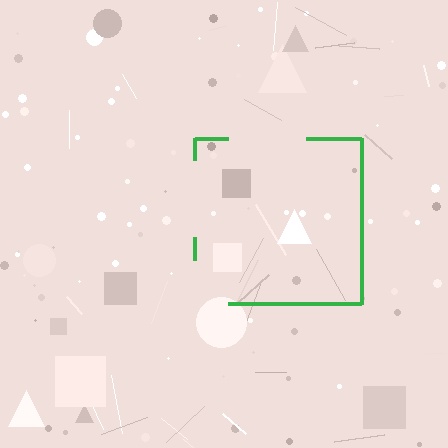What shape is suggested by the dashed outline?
The dashed outline suggests a square.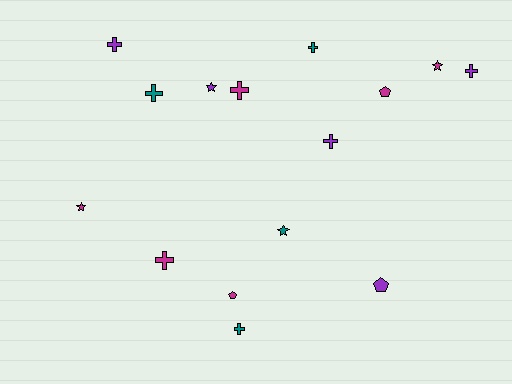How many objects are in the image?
There are 15 objects.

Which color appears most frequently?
Magenta, with 6 objects.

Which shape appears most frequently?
Cross, with 8 objects.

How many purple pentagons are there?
There is 1 purple pentagon.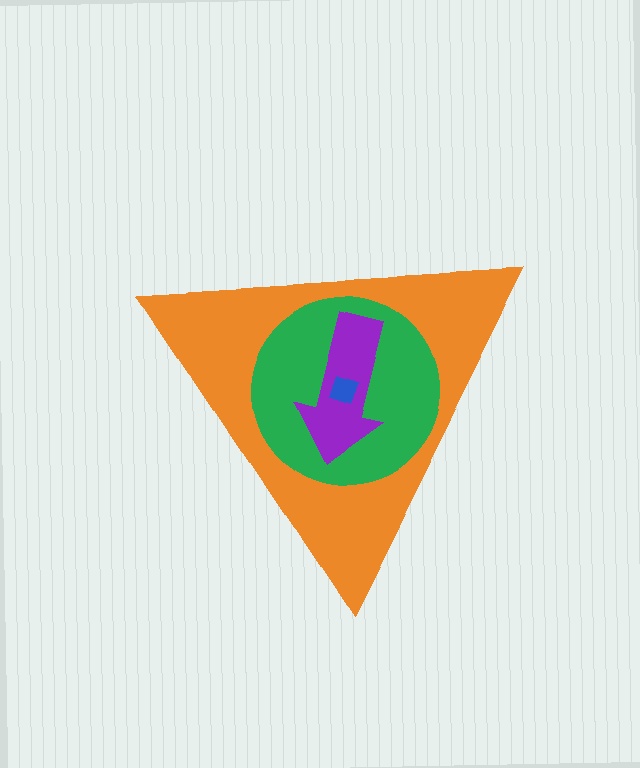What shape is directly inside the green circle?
The purple arrow.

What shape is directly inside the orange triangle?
The green circle.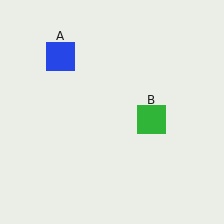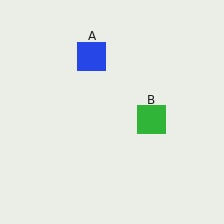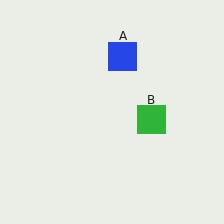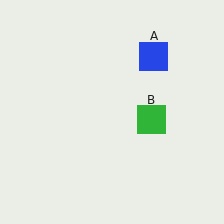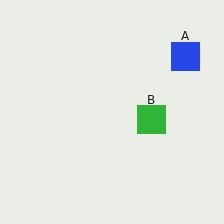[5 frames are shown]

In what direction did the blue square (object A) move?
The blue square (object A) moved right.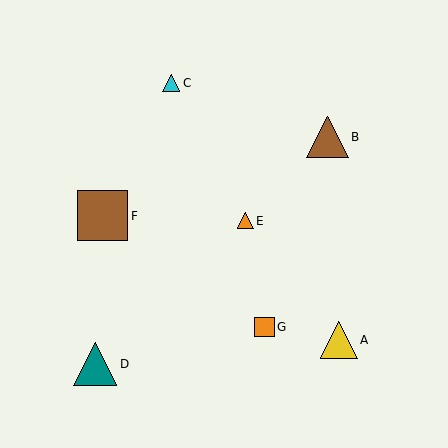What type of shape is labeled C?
Shape C is a cyan triangle.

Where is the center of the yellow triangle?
The center of the yellow triangle is at (339, 340).